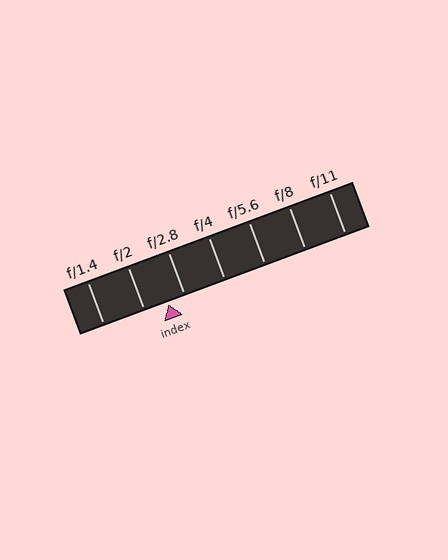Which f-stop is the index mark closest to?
The index mark is closest to f/2.8.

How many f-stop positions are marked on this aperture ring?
There are 7 f-stop positions marked.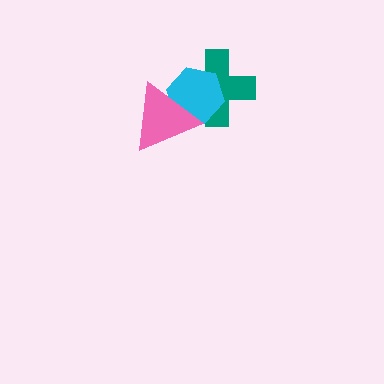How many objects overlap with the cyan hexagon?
2 objects overlap with the cyan hexagon.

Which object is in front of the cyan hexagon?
The pink triangle is in front of the cyan hexagon.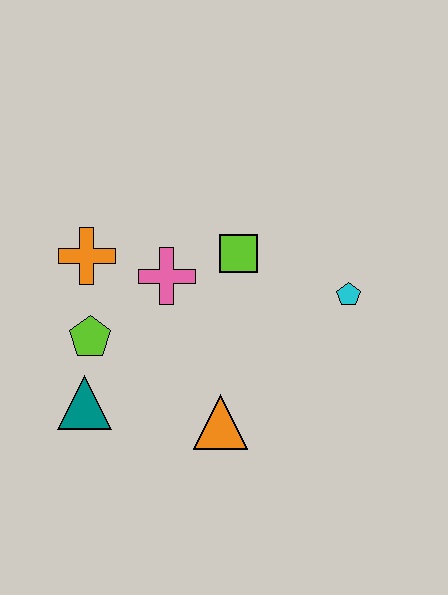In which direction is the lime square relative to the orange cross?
The lime square is to the right of the orange cross.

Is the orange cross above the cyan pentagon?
Yes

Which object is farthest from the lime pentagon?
The cyan pentagon is farthest from the lime pentagon.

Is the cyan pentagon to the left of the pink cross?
No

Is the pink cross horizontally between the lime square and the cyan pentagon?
No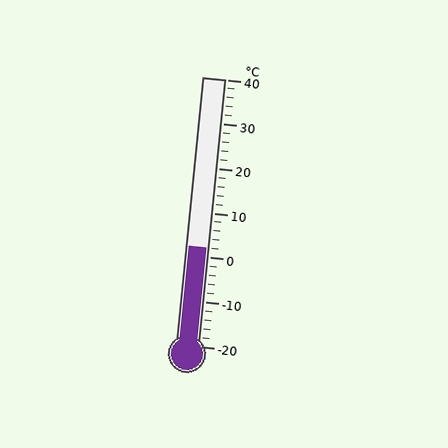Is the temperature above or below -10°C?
The temperature is above -10°C.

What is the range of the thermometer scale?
The thermometer scale ranges from -20°C to 40°C.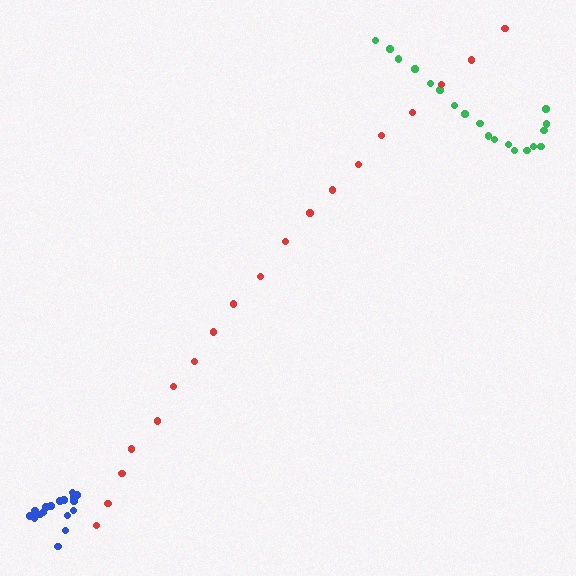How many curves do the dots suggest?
There are 3 distinct paths.